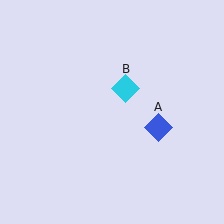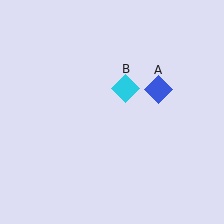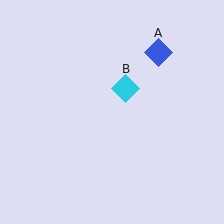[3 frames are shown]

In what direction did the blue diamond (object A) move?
The blue diamond (object A) moved up.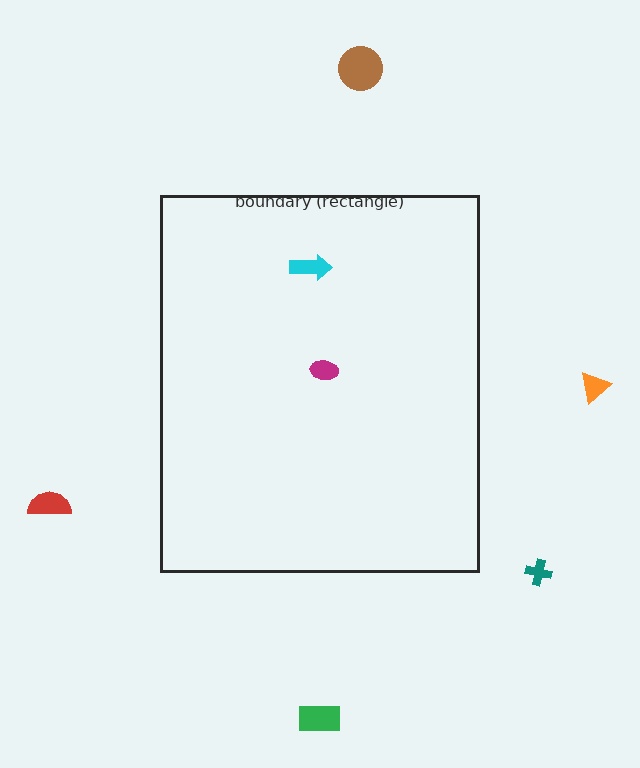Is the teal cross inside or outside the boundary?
Outside.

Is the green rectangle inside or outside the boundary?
Outside.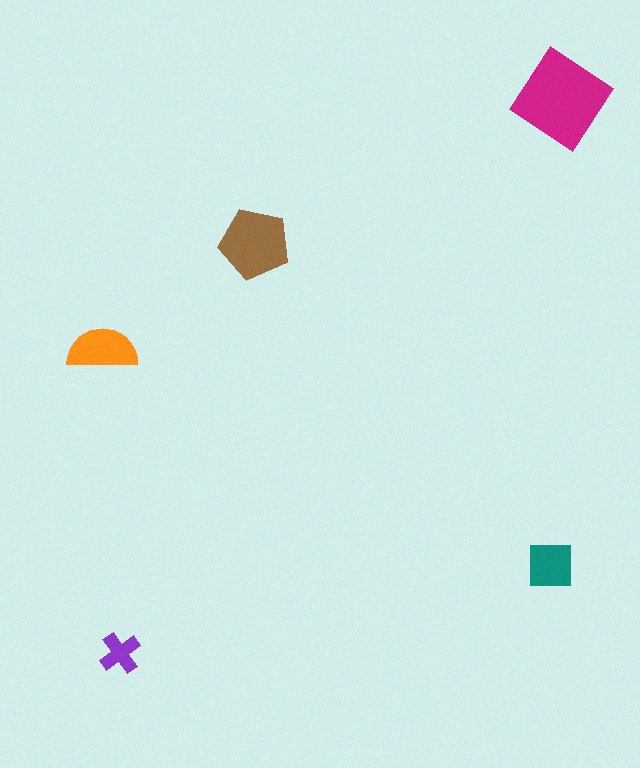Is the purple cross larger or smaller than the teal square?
Smaller.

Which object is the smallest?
The purple cross.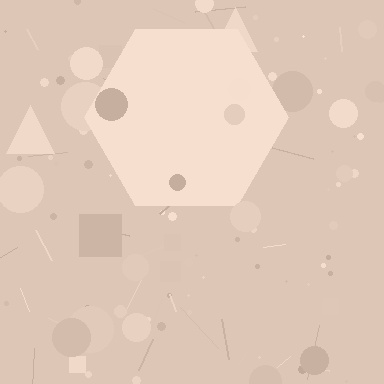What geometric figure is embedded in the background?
A hexagon is embedded in the background.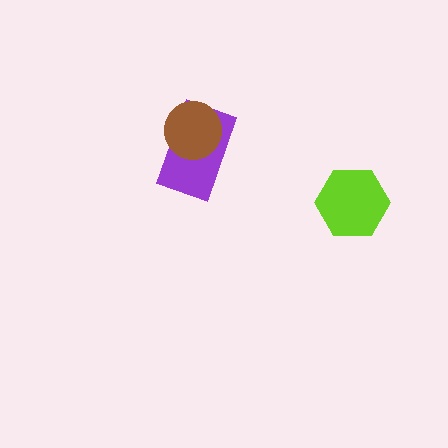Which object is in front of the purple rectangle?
The brown circle is in front of the purple rectangle.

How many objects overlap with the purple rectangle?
1 object overlaps with the purple rectangle.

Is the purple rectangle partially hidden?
Yes, it is partially covered by another shape.